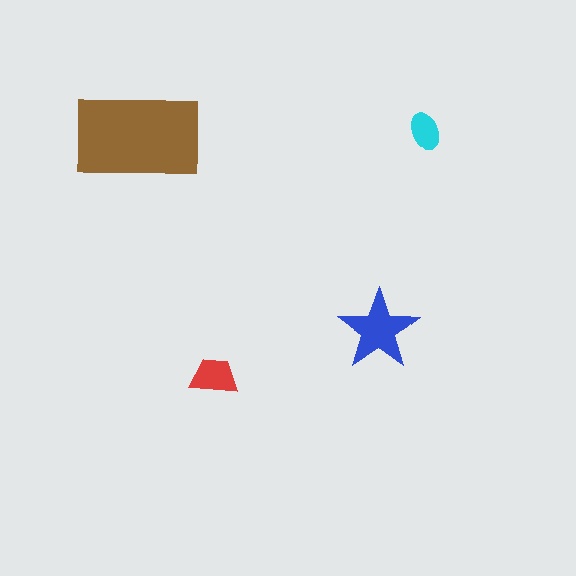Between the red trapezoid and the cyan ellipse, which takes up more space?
The red trapezoid.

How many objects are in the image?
There are 4 objects in the image.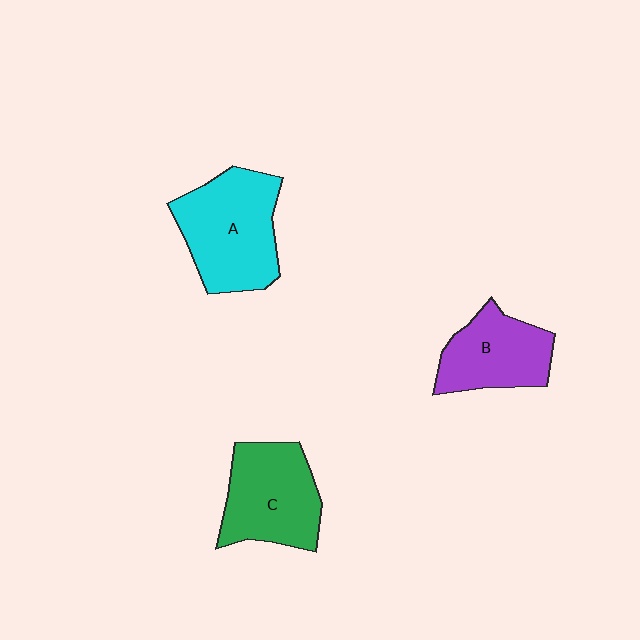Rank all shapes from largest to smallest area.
From largest to smallest: A (cyan), C (green), B (purple).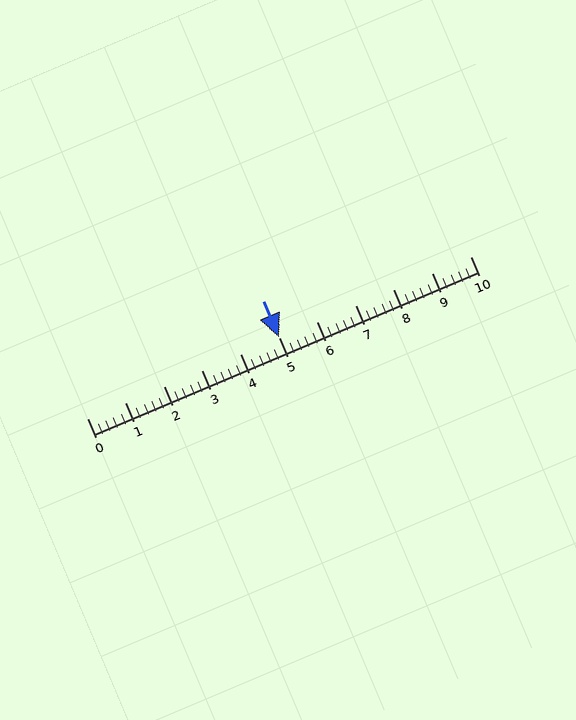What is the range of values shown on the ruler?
The ruler shows values from 0 to 10.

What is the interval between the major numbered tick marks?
The major tick marks are spaced 1 units apart.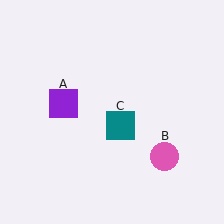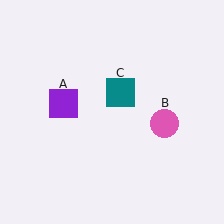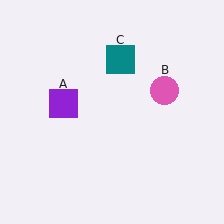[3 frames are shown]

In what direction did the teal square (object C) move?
The teal square (object C) moved up.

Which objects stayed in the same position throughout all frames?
Purple square (object A) remained stationary.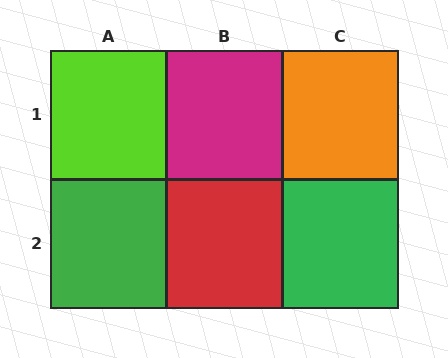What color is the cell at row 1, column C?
Orange.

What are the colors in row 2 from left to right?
Green, red, green.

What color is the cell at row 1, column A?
Lime.